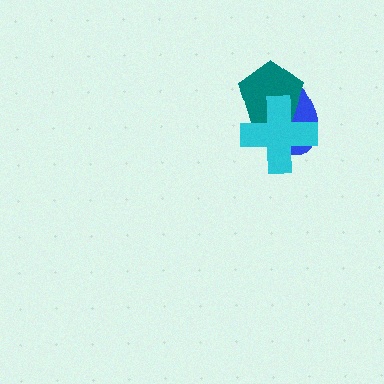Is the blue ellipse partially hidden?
Yes, it is partially covered by another shape.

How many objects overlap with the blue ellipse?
2 objects overlap with the blue ellipse.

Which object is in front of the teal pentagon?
The cyan cross is in front of the teal pentagon.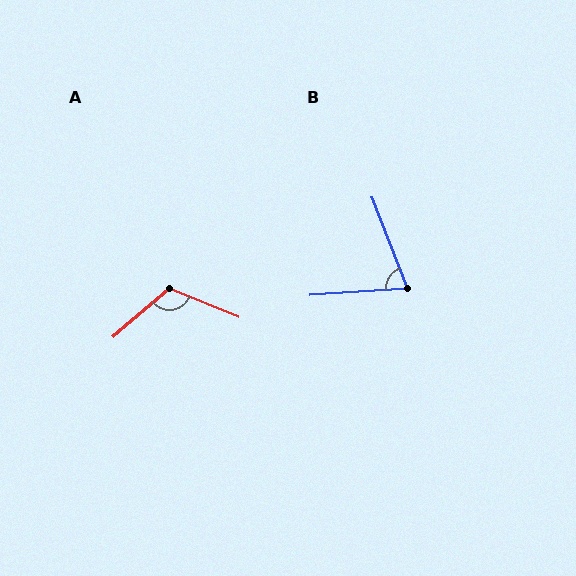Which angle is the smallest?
B, at approximately 73 degrees.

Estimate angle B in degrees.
Approximately 73 degrees.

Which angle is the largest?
A, at approximately 117 degrees.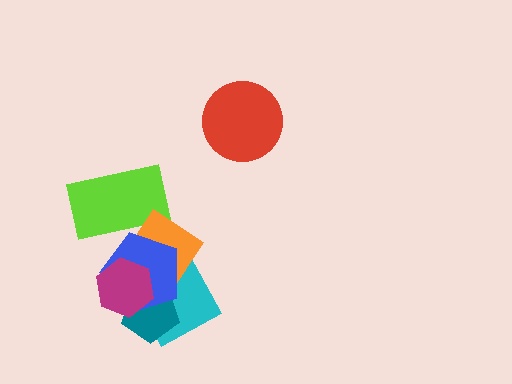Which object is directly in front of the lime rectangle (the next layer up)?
The orange diamond is directly in front of the lime rectangle.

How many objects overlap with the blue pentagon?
5 objects overlap with the blue pentagon.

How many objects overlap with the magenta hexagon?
4 objects overlap with the magenta hexagon.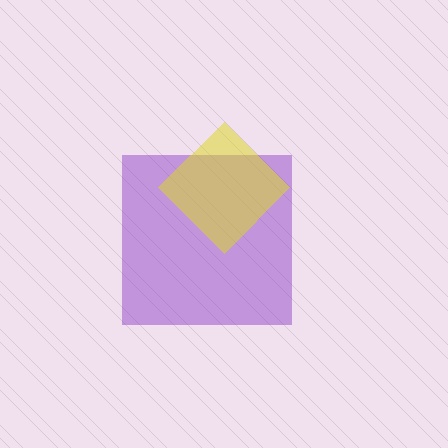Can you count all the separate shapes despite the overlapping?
Yes, there are 2 separate shapes.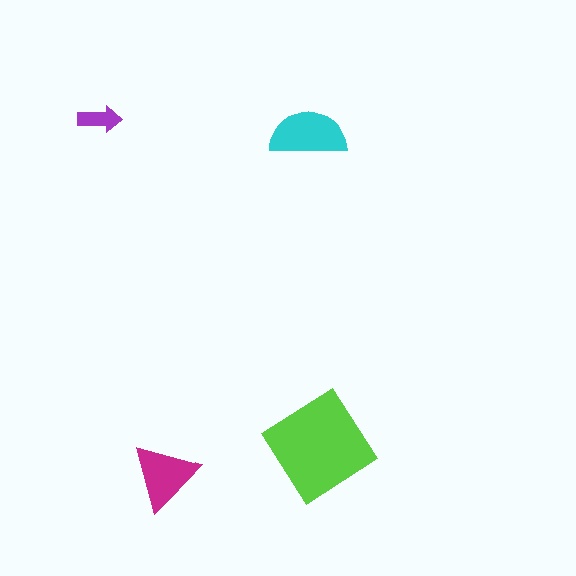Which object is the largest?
The lime diamond.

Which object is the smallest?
The purple arrow.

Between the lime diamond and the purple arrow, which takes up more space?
The lime diamond.